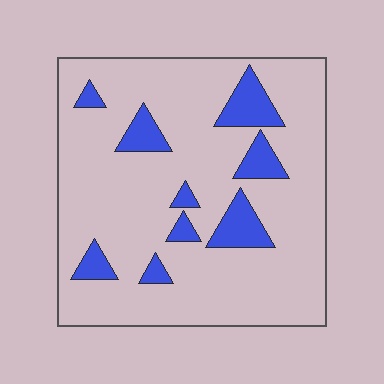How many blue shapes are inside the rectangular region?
9.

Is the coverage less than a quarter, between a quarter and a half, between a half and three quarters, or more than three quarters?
Less than a quarter.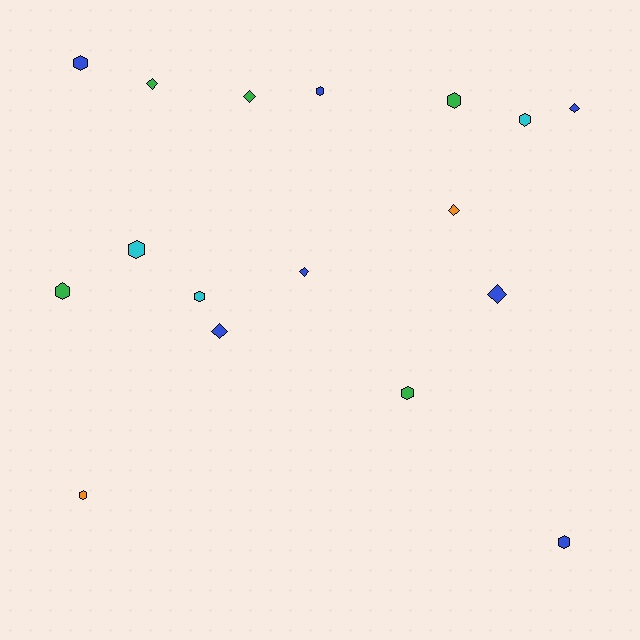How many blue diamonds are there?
There are 4 blue diamonds.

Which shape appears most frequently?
Hexagon, with 10 objects.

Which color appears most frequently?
Blue, with 7 objects.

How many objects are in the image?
There are 17 objects.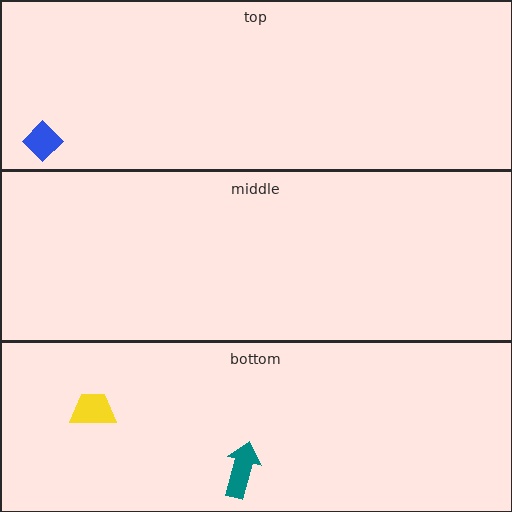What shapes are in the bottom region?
The teal arrow, the yellow trapezoid.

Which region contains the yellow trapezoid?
The bottom region.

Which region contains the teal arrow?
The bottom region.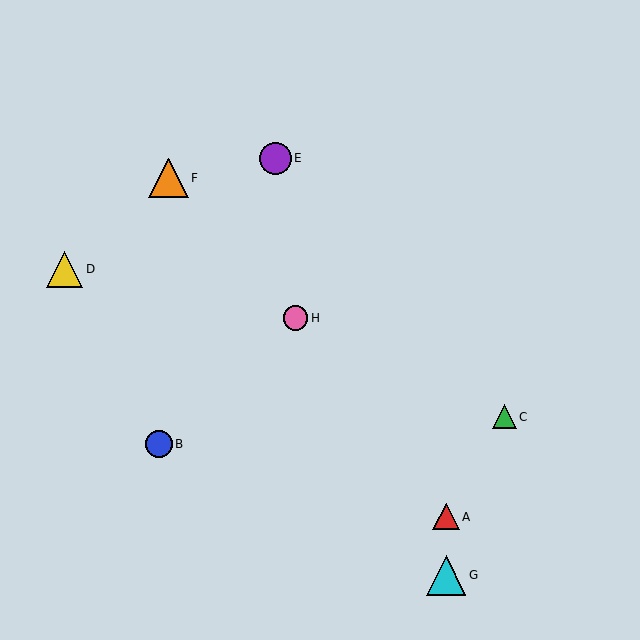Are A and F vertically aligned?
No, A is at x≈446 and F is at x≈169.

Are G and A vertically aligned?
Yes, both are at x≈446.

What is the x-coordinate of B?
Object B is at x≈159.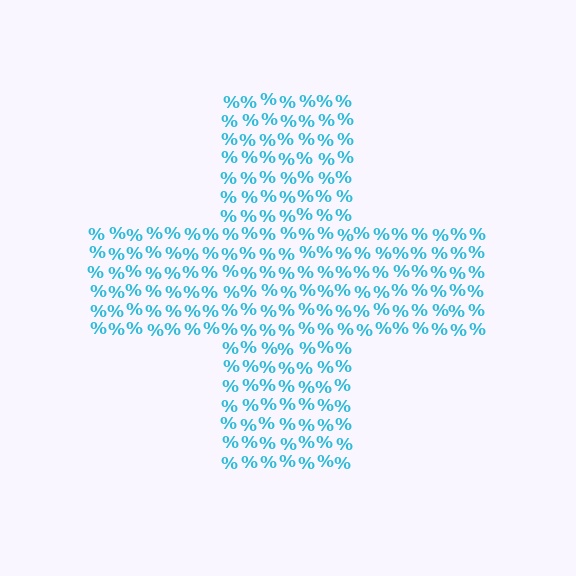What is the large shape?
The large shape is a cross.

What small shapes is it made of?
It is made of small percent signs.